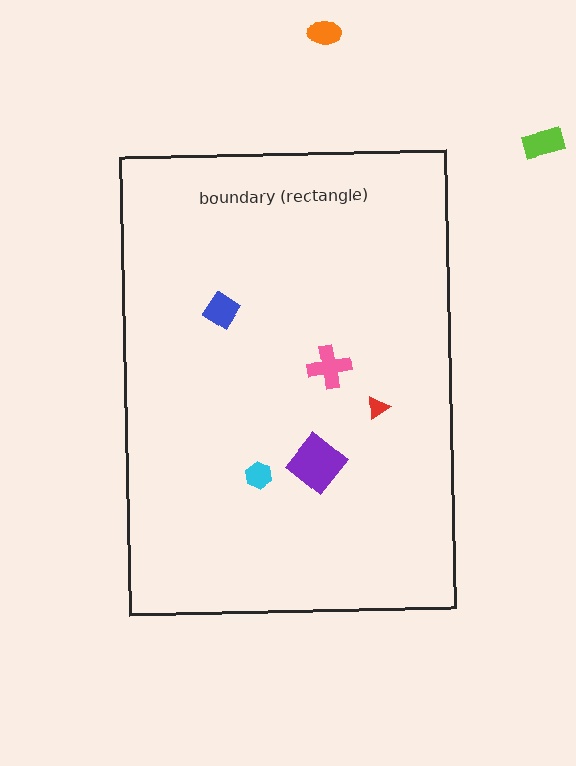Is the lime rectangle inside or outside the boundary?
Outside.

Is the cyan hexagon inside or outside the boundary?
Inside.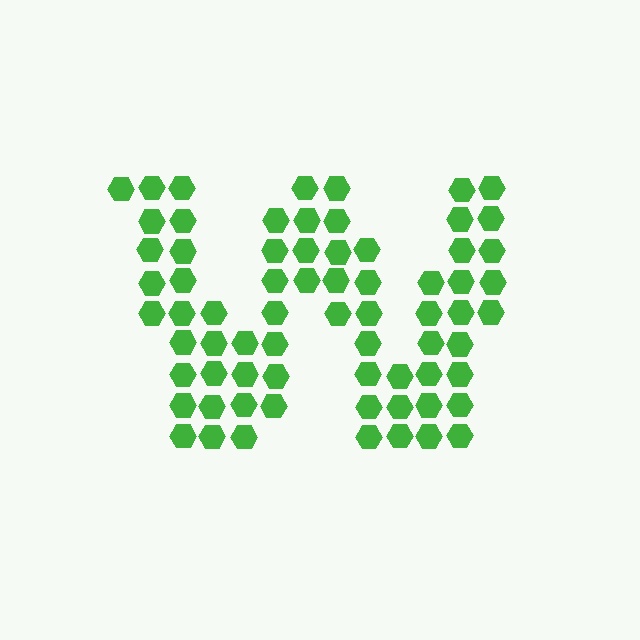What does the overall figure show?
The overall figure shows the letter W.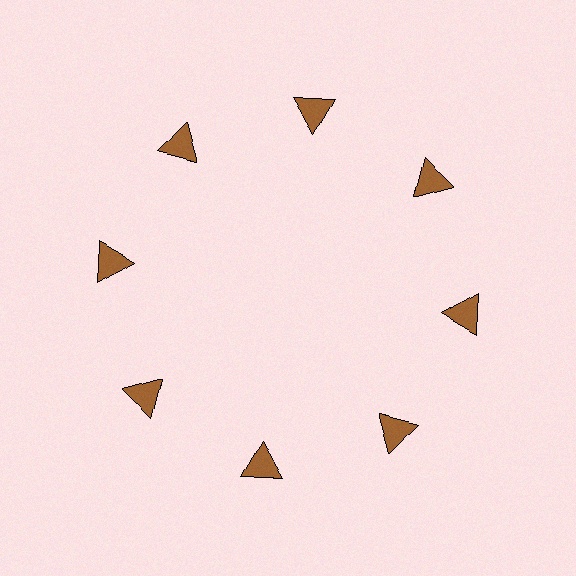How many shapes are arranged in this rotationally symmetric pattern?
There are 8 shapes, arranged in 8 groups of 1.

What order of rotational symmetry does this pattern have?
This pattern has 8-fold rotational symmetry.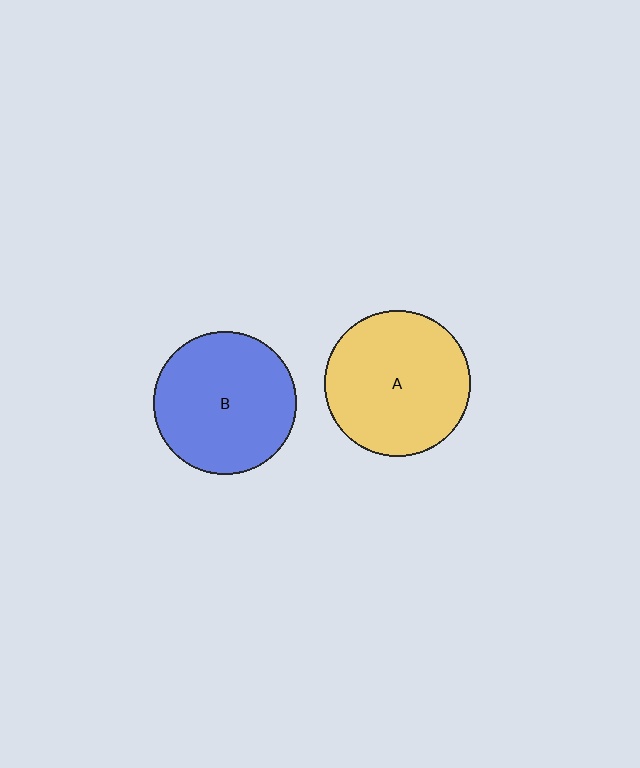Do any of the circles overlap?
No, none of the circles overlap.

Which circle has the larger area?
Circle A (yellow).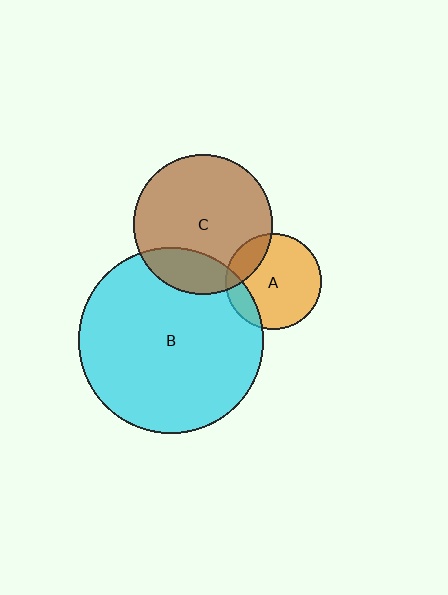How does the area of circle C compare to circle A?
Approximately 2.1 times.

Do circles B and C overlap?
Yes.